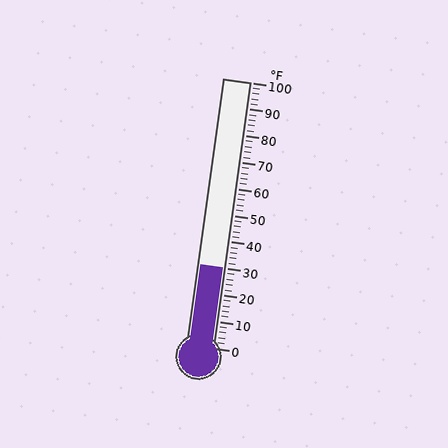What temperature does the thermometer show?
The thermometer shows approximately 30°F.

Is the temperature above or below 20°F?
The temperature is above 20°F.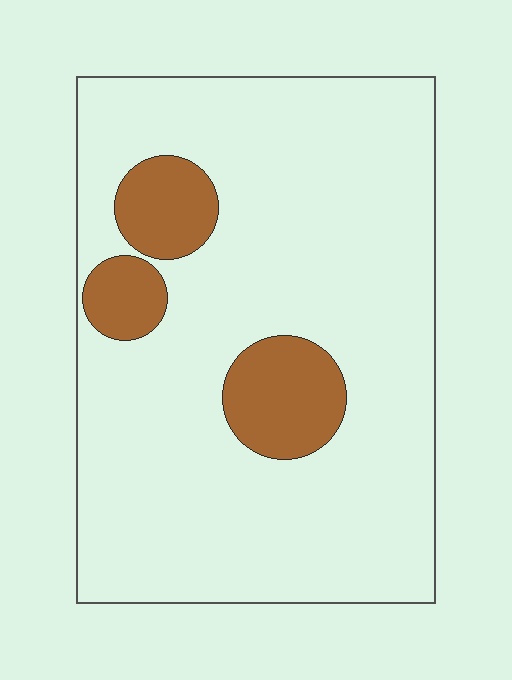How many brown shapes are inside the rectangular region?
3.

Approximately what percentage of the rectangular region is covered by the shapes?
Approximately 15%.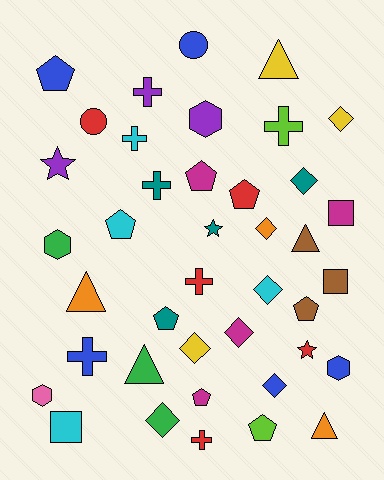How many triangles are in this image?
There are 5 triangles.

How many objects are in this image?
There are 40 objects.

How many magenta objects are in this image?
There are 4 magenta objects.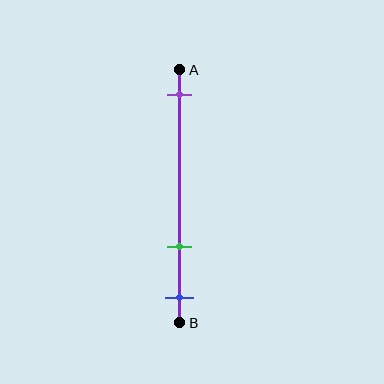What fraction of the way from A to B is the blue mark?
The blue mark is approximately 90% (0.9) of the way from A to B.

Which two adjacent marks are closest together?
The green and blue marks are the closest adjacent pair.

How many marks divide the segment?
There are 3 marks dividing the segment.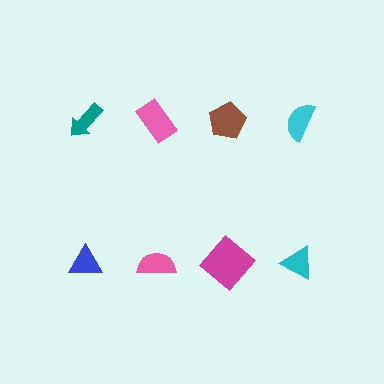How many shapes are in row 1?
4 shapes.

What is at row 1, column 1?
A teal arrow.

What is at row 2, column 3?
A magenta diamond.